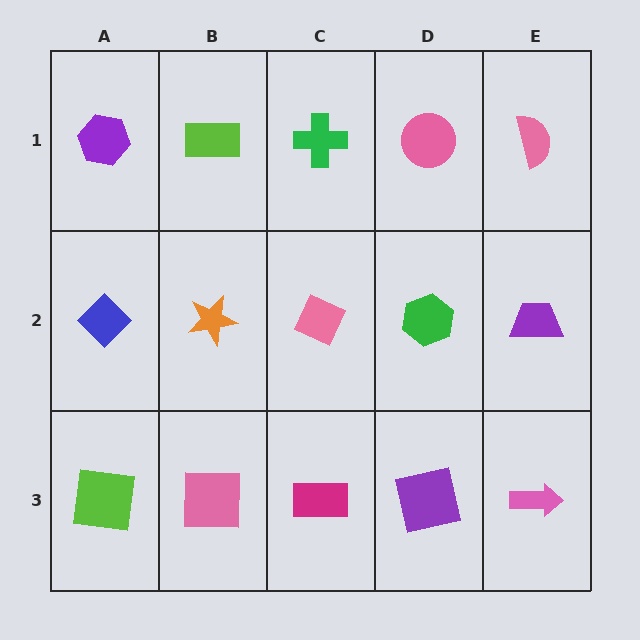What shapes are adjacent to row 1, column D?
A green hexagon (row 2, column D), a green cross (row 1, column C), a pink semicircle (row 1, column E).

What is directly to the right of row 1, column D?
A pink semicircle.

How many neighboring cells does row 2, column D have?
4.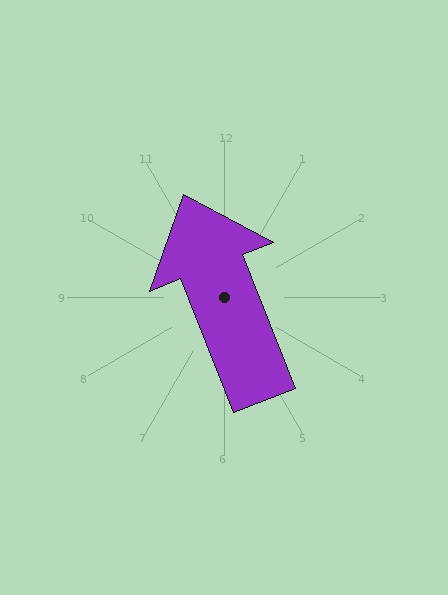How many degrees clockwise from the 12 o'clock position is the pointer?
Approximately 338 degrees.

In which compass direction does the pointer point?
North.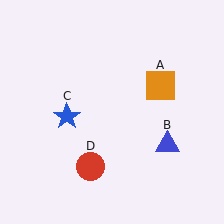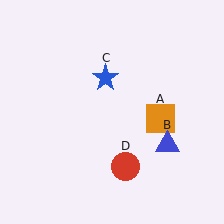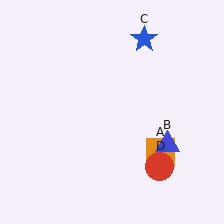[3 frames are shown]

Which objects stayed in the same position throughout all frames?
Blue triangle (object B) remained stationary.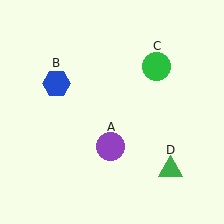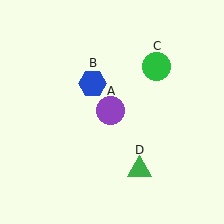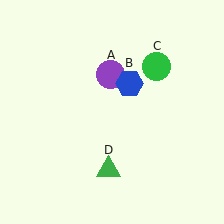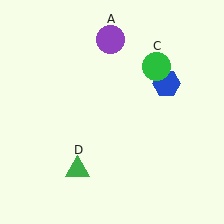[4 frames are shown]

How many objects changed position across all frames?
3 objects changed position: purple circle (object A), blue hexagon (object B), green triangle (object D).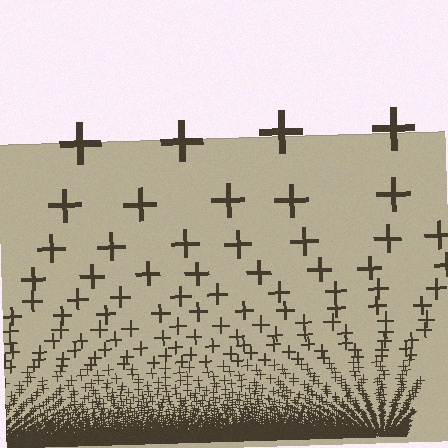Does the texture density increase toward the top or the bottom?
Density increases toward the bottom.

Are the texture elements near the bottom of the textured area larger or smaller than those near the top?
Smaller. The gradient is inverted — elements near the bottom are smaller and denser.